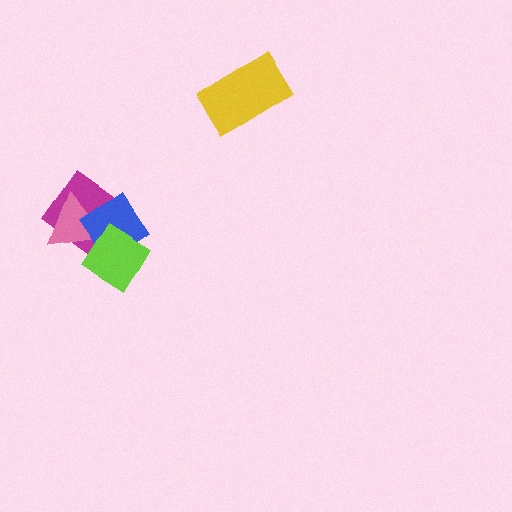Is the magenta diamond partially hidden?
Yes, it is partially covered by another shape.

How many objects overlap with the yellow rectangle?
0 objects overlap with the yellow rectangle.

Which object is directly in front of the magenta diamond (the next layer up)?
The pink triangle is directly in front of the magenta diamond.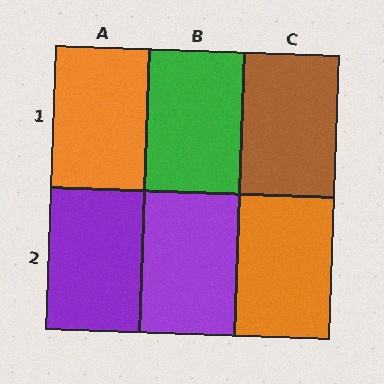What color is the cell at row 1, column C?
Brown.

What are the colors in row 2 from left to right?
Purple, purple, orange.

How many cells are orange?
2 cells are orange.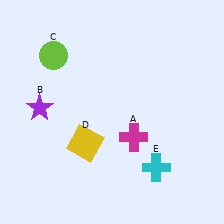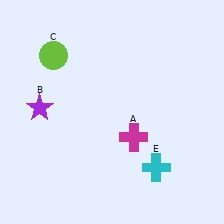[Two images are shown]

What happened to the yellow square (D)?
The yellow square (D) was removed in Image 2. It was in the bottom-left area of Image 1.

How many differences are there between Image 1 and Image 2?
There is 1 difference between the two images.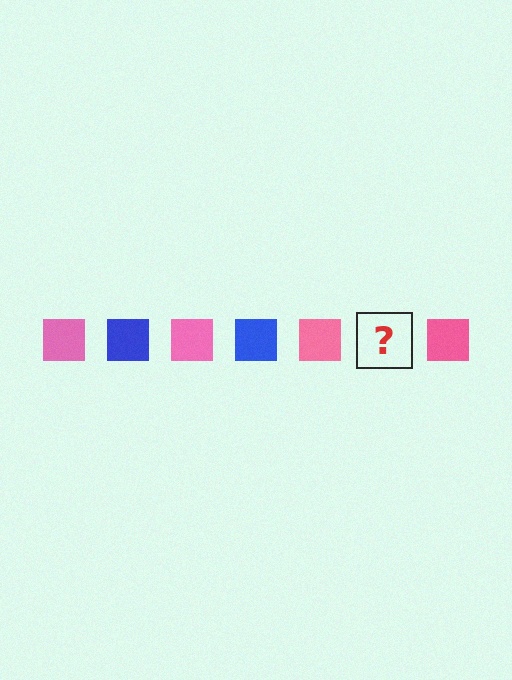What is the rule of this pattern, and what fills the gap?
The rule is that the pattern cycles through pink, blue squares. The gap should be filled with a blue square.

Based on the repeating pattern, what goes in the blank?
The blank should be a blue square.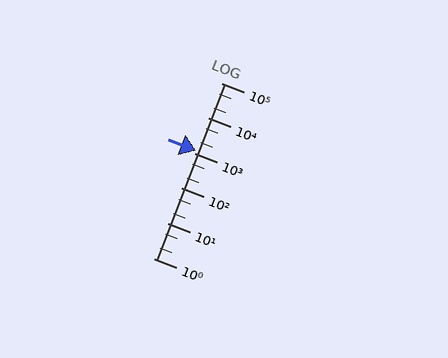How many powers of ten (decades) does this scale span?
The scale spans 5 decades, from 1 to 100000.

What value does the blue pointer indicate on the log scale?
The pointer indicates approximately 1200.